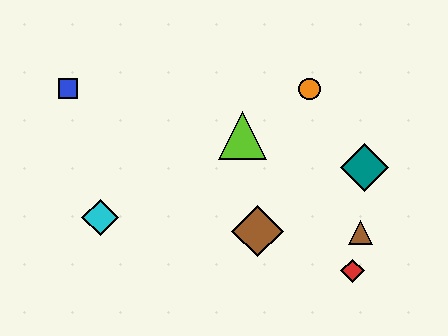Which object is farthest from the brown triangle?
The blue square is farthest from the brown triangle.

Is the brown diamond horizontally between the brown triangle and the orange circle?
No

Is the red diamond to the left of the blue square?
No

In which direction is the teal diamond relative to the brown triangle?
The teal diamond is above the brown triangle.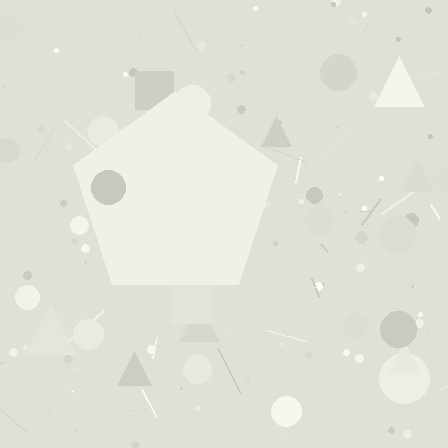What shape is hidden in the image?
A pentagon is hidden in the image.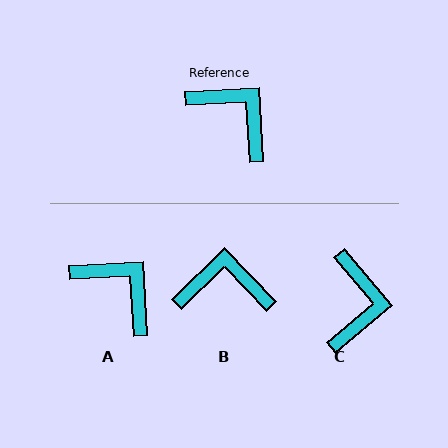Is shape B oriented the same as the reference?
No, it is off by about 41 degrees.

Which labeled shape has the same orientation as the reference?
A.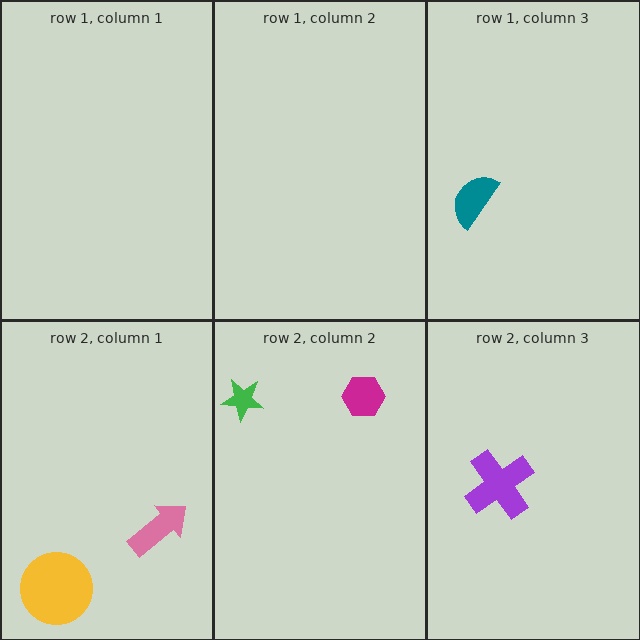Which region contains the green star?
The row 2, column 2 region.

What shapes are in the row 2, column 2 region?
The magenta hexagon, the green star.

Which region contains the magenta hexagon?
The row 2, column 2 region.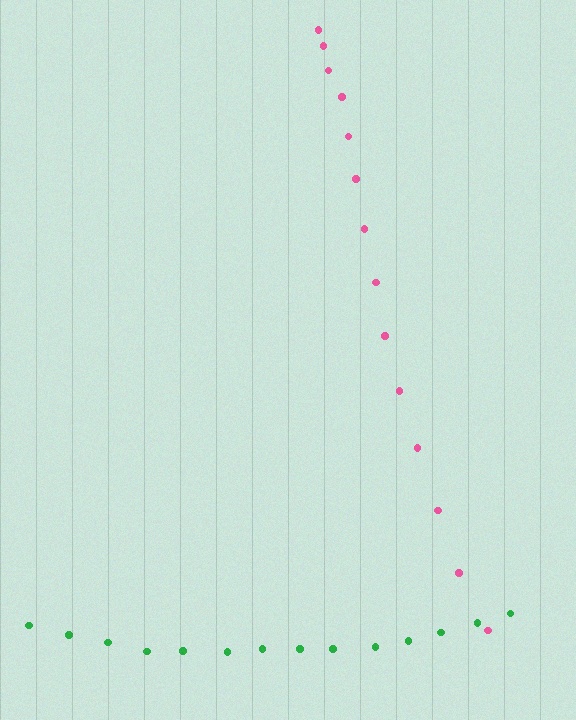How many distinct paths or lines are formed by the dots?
There are 2 distinct paths.